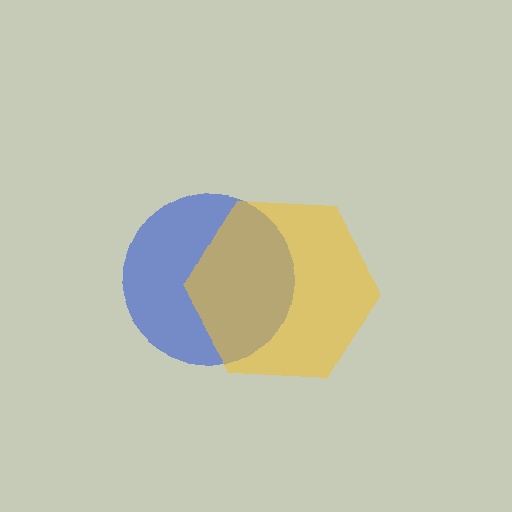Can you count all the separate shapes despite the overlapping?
Yes, there are 2 separate shapes.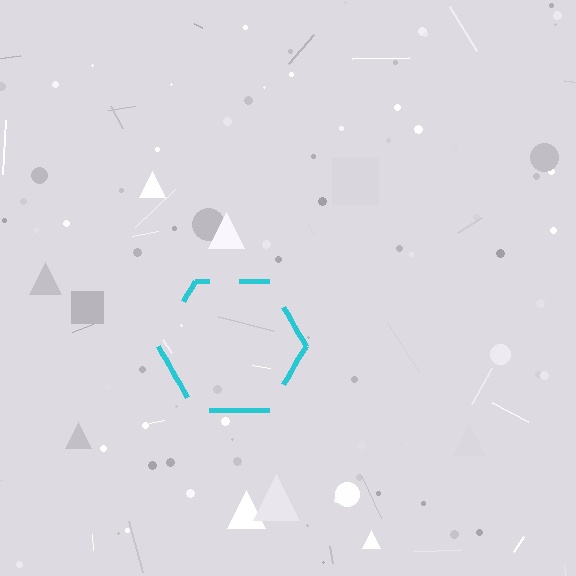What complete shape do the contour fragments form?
The contour fragments form a hexagon.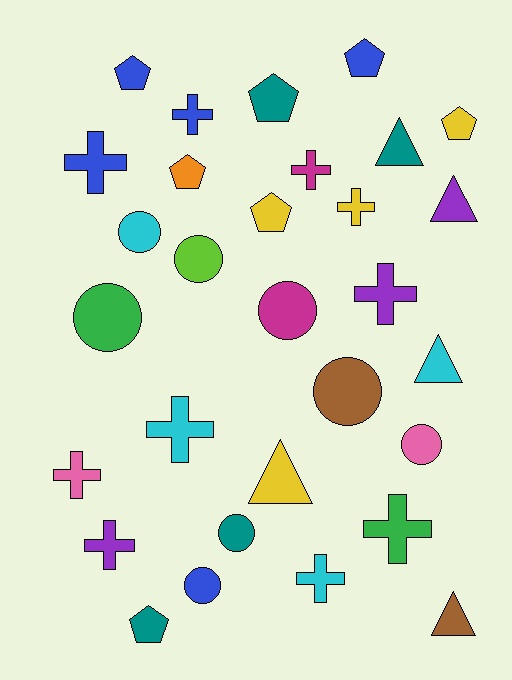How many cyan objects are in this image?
There are 4 cyan objects.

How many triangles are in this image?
There are 5 triangles.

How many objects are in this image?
There are 30 objects.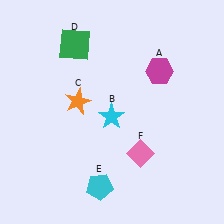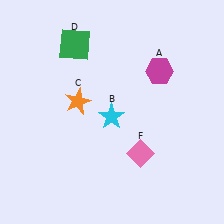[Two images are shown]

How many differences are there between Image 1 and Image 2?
There is 1 difference between the two images.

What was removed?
The cyan pentagon (E) was removed in Image 2.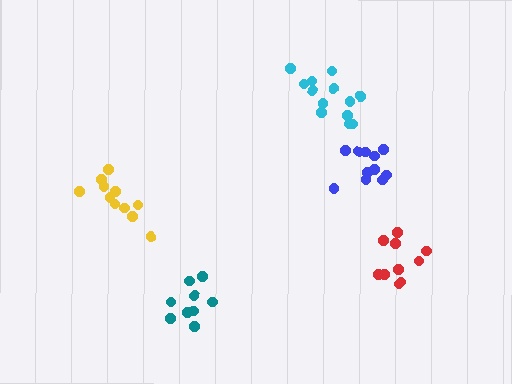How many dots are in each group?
Group 1: 11 dots, Group 2: 11 dots, Group 3: 9 dots, Group 4: 11 dots, Group 5: 13 dots (55 total).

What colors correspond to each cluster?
The clusters are colored: yellow, red, teal, blue, cyan.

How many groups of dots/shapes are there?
There are 5 groups.